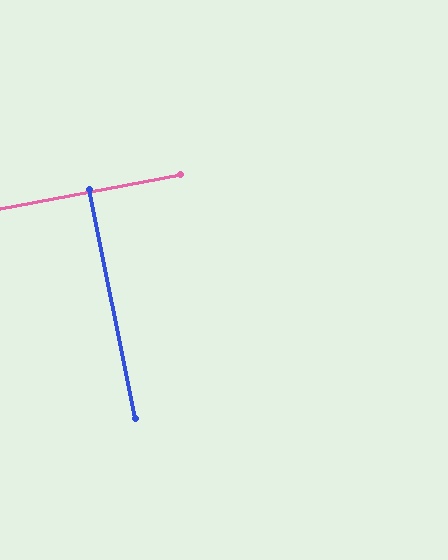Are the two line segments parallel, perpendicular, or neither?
Perpendicular — they meet at approximately 89°.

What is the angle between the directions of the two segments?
Approximately 89 degrees.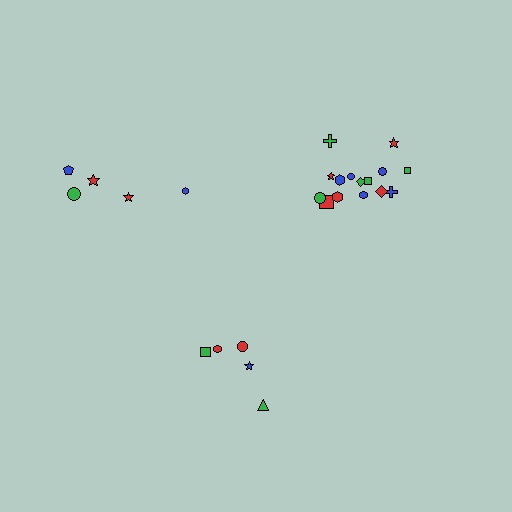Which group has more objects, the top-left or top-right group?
The top-right group.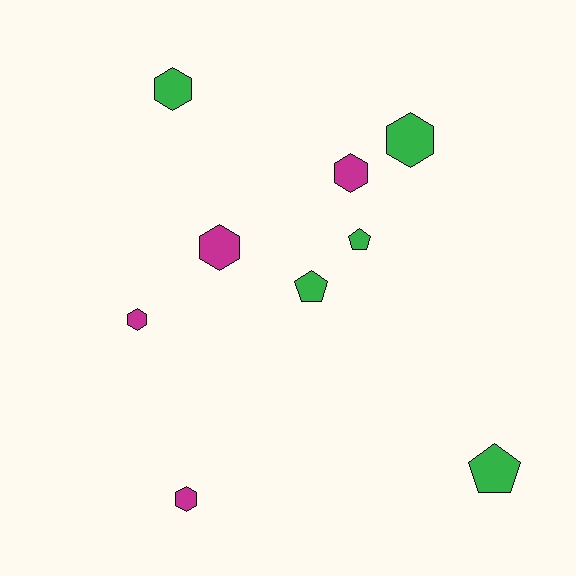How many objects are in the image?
There are 9 objects.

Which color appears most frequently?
Green, with 5 objects.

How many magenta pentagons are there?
There are no magenta pentagons.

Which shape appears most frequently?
Hexagon, with 6 objects.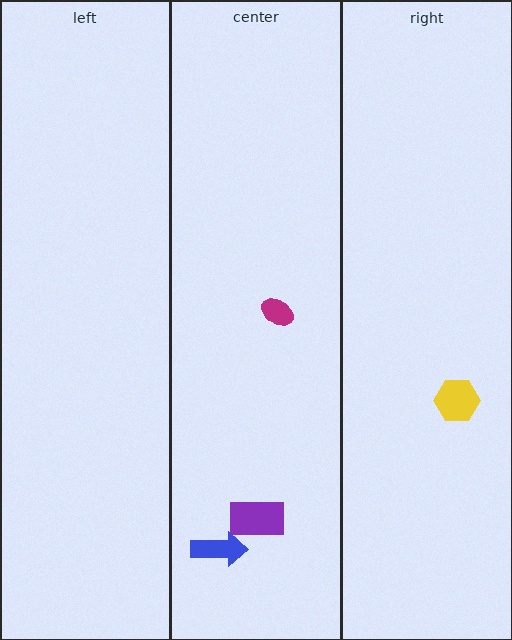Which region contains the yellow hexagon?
The right region.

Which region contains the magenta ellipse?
The center region.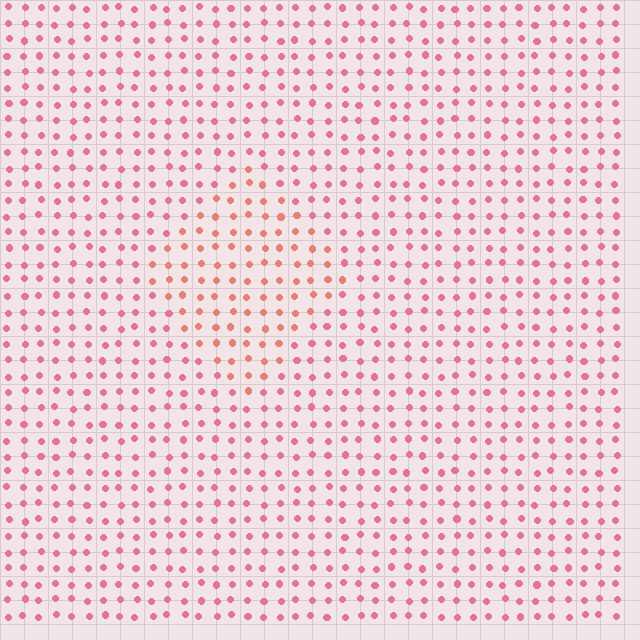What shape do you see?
I see a diamond.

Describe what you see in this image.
The image is filled with small pink elements in a uniform arrangement. A diamond-shaped region is visible where the elements are tinted to a slightly different hue, forming a subtle color boundary.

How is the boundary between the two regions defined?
The boundary is defined purely by a slight shift in hue (about 30 degrees). Spacing, size, and orientation are identical on both sides.